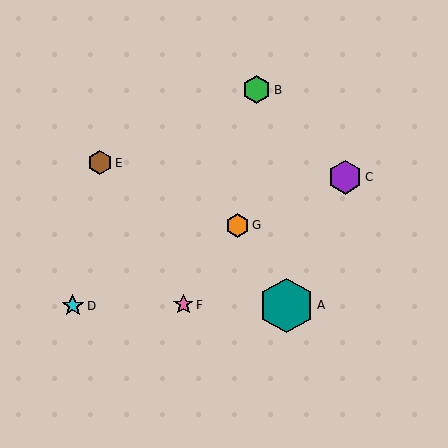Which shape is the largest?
The teal hexagon (labeled A) is the largest.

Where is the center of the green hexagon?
The center of the green hexagon is at (257, 90).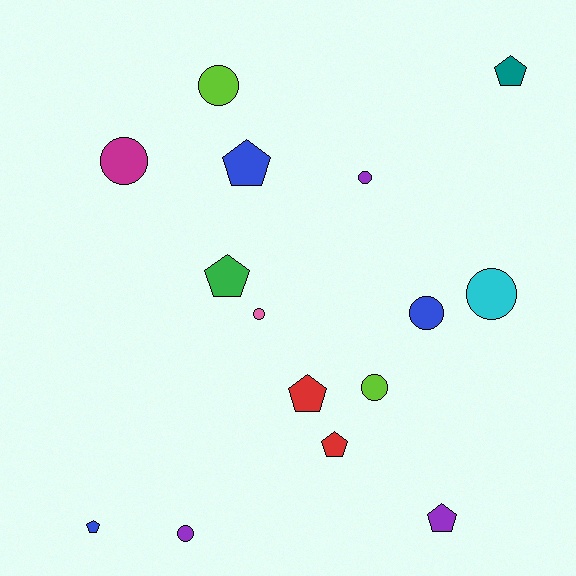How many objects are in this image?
There are 15 objects.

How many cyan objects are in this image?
There is 1 cyan object.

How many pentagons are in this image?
There are 7 pentagons.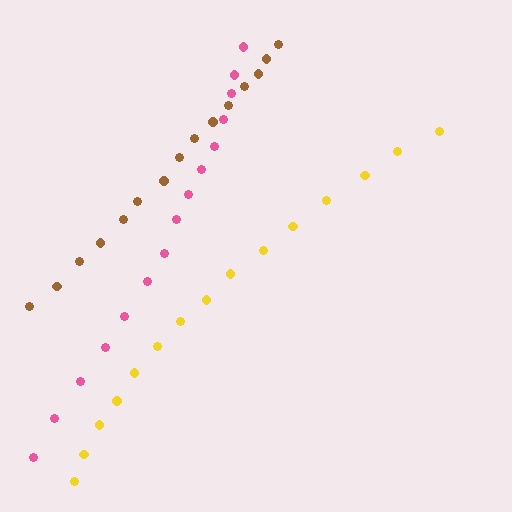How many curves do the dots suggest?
There are 3 distinct paths.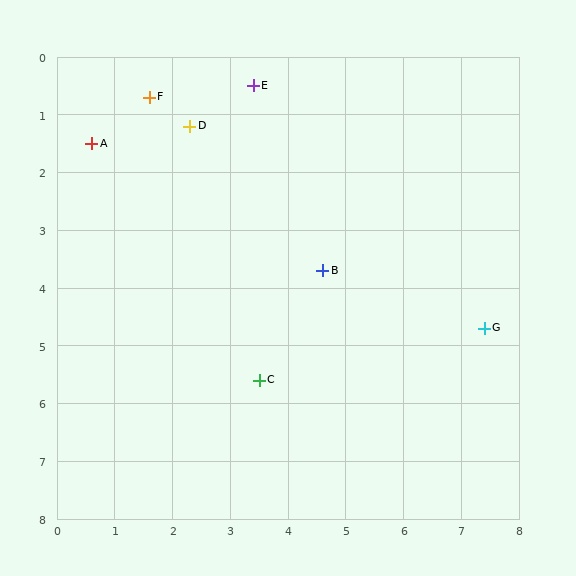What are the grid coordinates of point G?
Point G is at approximately (7.4, 4.7).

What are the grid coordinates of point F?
Point F is at approximately (1.6, 0.7).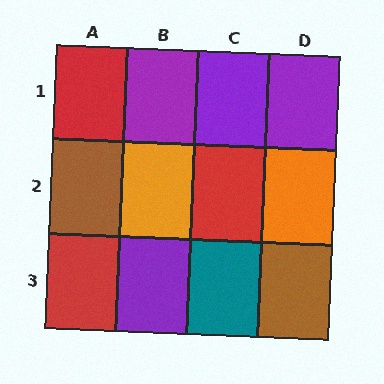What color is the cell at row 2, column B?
Orange.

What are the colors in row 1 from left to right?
Red, purple, purple, purple.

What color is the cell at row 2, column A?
Brown.